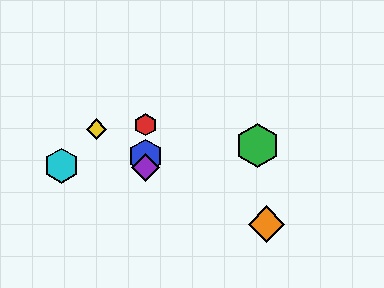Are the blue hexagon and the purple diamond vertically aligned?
Yes, both are at x≈145.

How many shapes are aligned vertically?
3 shapes (the red hexagon, the blue hexagon, the purple diamond) are aligned vertically.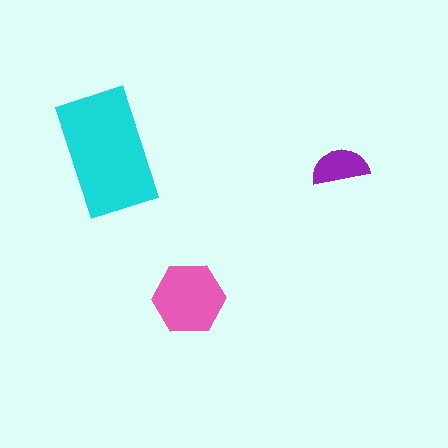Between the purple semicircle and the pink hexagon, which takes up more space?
The pink hexagon.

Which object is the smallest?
The purple semicircle.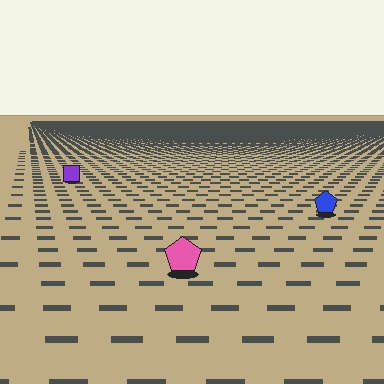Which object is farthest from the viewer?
The purple square is farthest from the viewer. It appears smaller and the ground texture around it is denser.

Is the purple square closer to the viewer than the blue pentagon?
No. The blue pentagon is closer — you can tell from the texture gradient: the ground texture is coarser near it.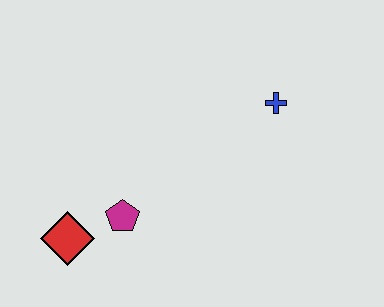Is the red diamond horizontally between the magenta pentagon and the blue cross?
No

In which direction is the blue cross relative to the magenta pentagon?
The blue cross is to the right of the magenta pentagon.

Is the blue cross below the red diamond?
No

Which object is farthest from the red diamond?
The blue cross is farthest from the red diamond.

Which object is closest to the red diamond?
The magenta pentagon is closest to the red diamond.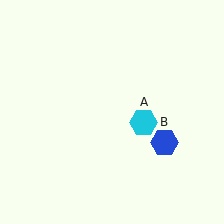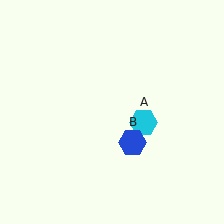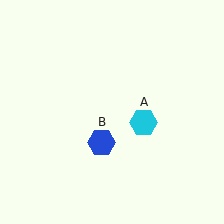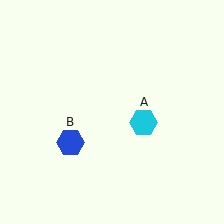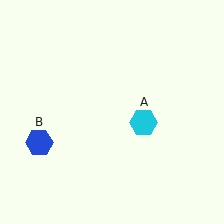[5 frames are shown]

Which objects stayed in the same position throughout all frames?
Cyan hexagon (object A) remained stationary.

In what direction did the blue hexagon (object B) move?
The blue hexagon (object B) moved left.